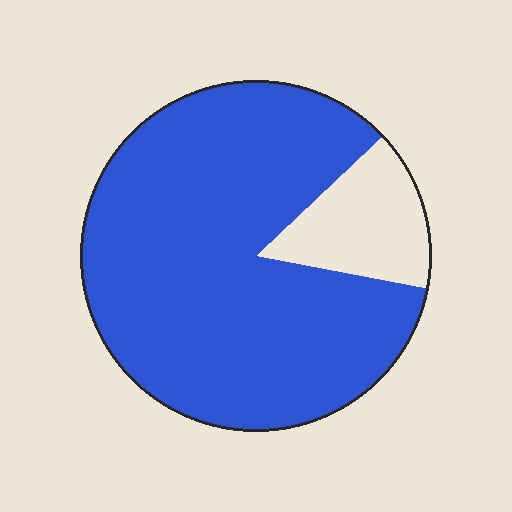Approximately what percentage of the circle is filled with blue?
Approximately 85%.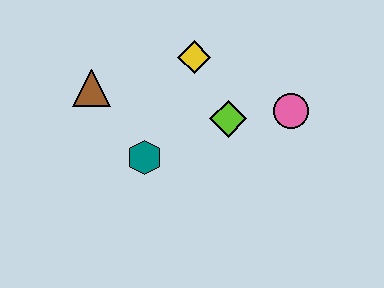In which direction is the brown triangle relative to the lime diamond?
The brown triangle is to the left of the lime diamond.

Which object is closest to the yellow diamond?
The lime diamond is closest to the yellow diamond.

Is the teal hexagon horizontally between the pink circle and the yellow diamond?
No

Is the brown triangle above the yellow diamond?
No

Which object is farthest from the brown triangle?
The pink circle is farthest from the brown triangle.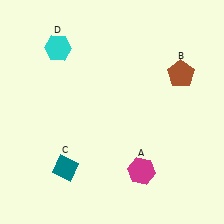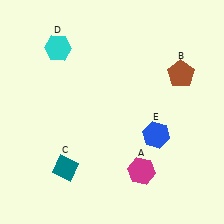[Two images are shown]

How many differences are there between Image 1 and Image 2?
There is 1 difference between the two images.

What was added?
A blue hexagon (E) was added in Image 2.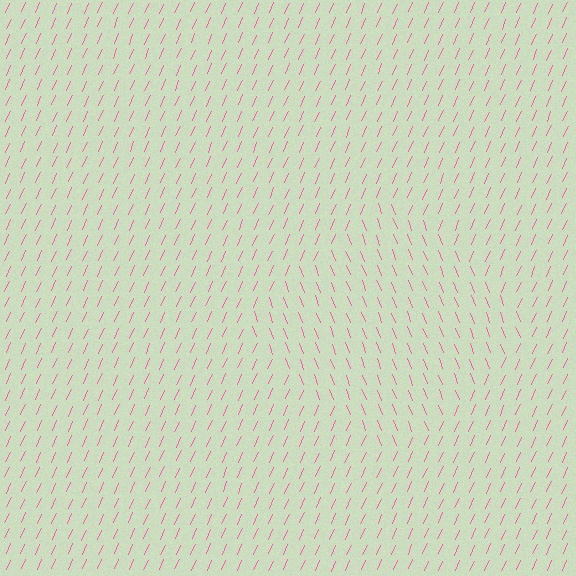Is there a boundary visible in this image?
Yes, there is a texture boundary formed by a change in line orientation.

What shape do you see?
I see a diamond.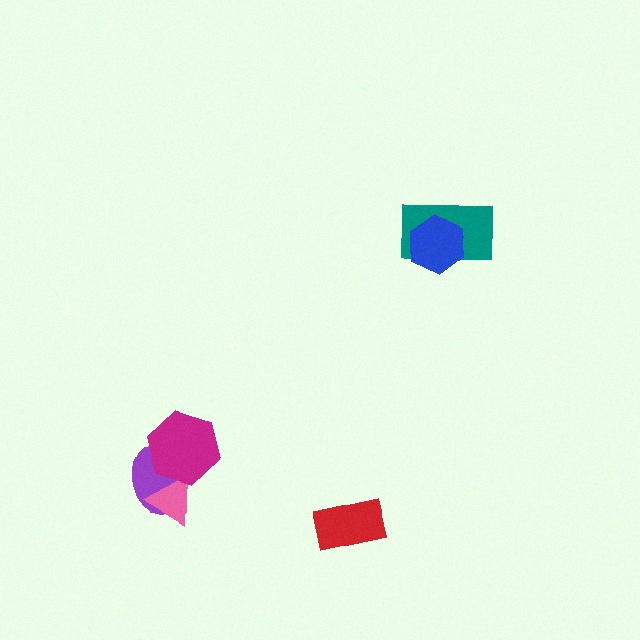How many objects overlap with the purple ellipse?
2 objects overlap with the purple ellipse.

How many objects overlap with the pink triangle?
2 objects overlap with the pink triangle.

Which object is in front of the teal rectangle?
The blue hexagon is in front of the teal rectangle.